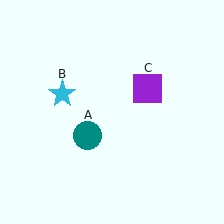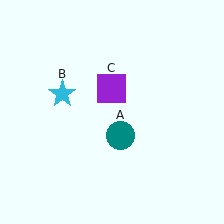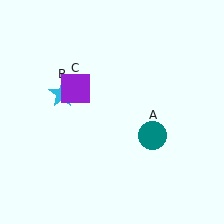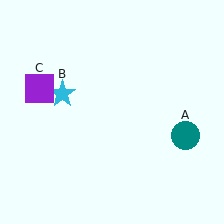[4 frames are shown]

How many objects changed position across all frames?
2 objects changed position: teal circle (object A), purple square (object C).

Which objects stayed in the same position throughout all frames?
Cyan star (object B) remained stationary.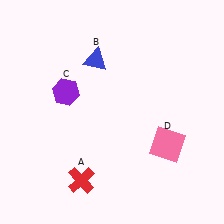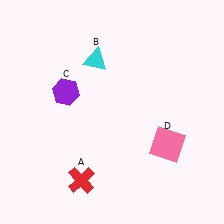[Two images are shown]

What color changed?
The triangle (B) changed from blue in Image 1 to cyan in Image 2.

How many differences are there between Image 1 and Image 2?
There is 1 difference between the two images.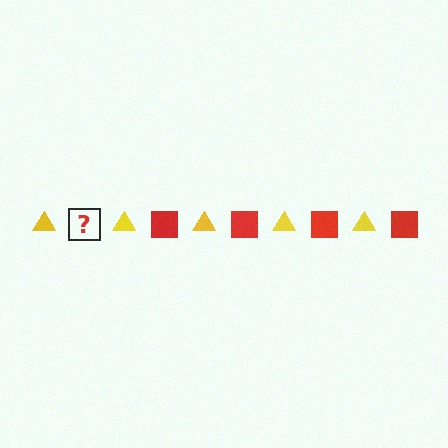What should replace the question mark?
The question mark should be replaced with a red square.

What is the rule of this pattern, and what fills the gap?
The rule is that the pattern alternates between yellow triangle and red square. The gap should be filled with a red square.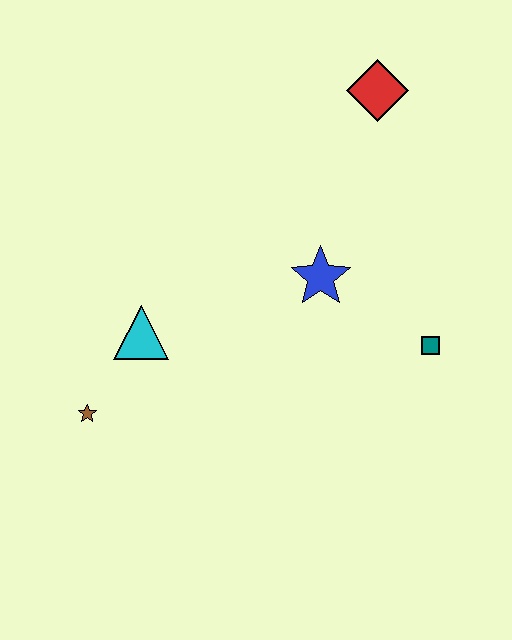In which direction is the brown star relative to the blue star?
The brown star is to the left of the blue star.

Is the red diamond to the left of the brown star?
No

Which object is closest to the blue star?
The teal square is closest to the blue star.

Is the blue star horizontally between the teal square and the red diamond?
No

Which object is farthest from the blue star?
The brown star is farthest from the blue star.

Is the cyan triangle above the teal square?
Yes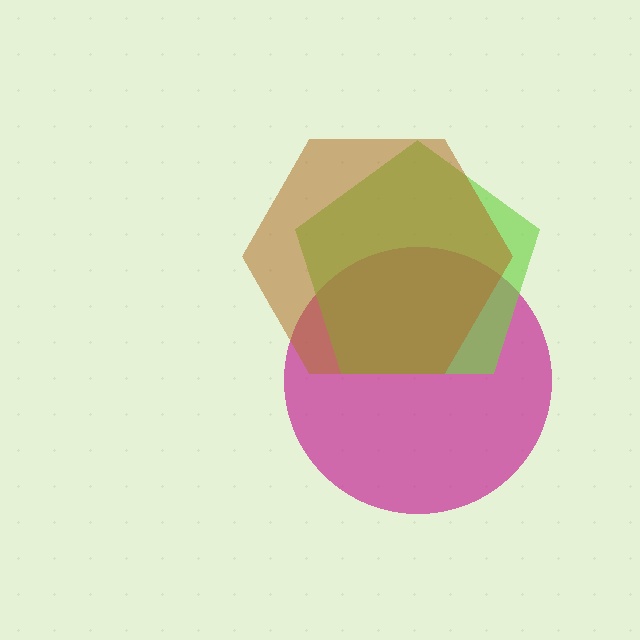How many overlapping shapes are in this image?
There are 3 overlapping shapes in the image.